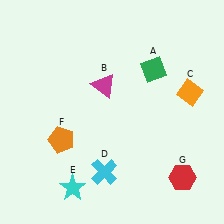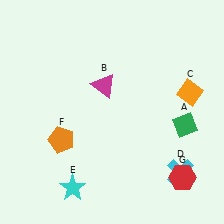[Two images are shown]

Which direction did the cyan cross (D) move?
The cyan cross (D) moved right.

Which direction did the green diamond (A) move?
The green diamond (A) moved down.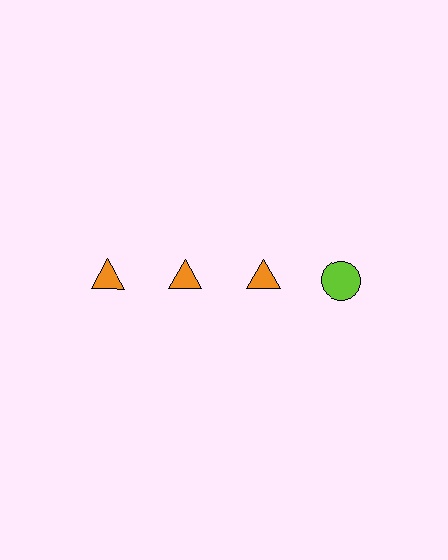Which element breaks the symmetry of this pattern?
The lime circle in the top row, second from right column breaks the symmetry. All other shapes are orange triangles.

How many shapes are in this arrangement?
There are 4 shapes arranged in a grid pattern.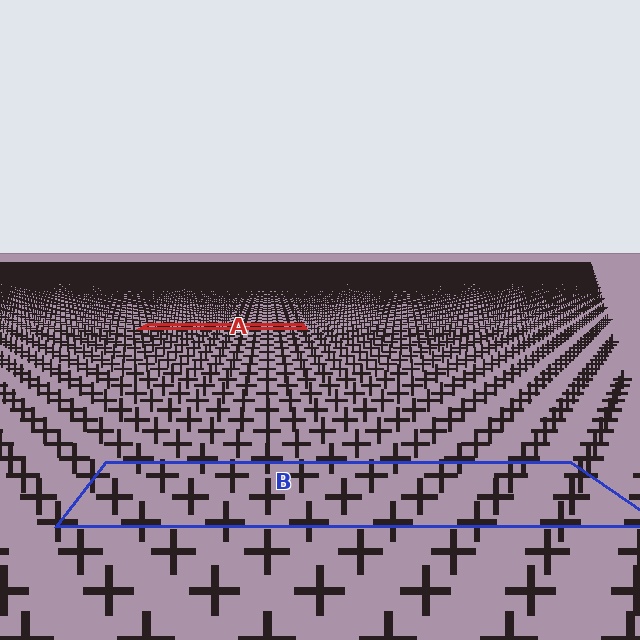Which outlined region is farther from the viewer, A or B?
Region A is farther from the viewer — the texture elements inside it appear smaller and more densely packed.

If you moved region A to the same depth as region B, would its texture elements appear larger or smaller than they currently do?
They would appear larger. At a closer depth, the same texture elements are projected at a bigger on-screen size.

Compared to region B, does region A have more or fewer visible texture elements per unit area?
Region A has more texture elements per unit area — they are packed more densely because it is farther away.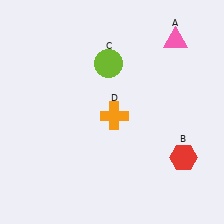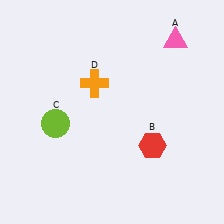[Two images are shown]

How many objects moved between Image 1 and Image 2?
3 objects moved between the two images.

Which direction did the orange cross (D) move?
The orange cross (D) moved up.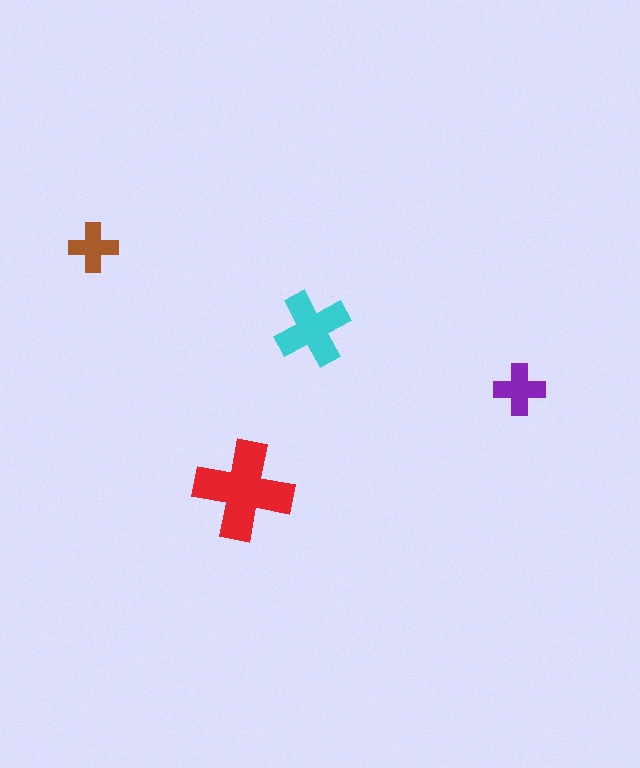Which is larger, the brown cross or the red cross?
The red one.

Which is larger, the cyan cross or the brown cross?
The cyan one.